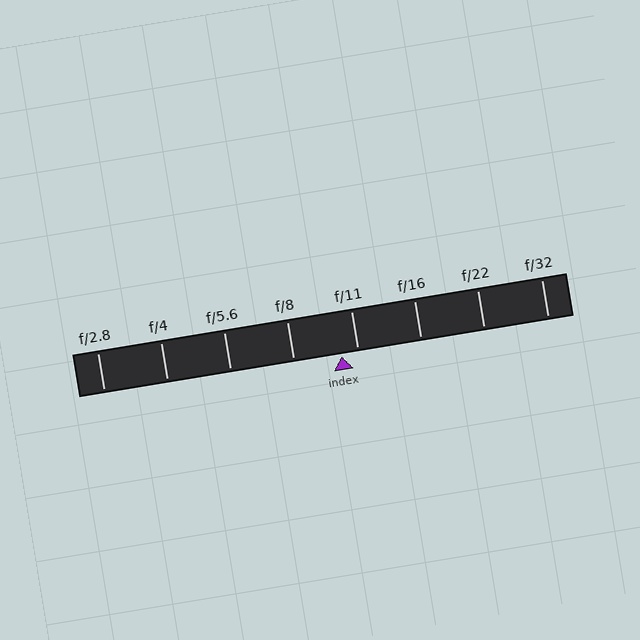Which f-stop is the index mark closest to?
The index mark is closest to f/11.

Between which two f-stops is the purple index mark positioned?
The index mark is between f/8 and f/11.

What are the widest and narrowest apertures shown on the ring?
The widest aperture shown is f/2.8 and the narrowest is f/32.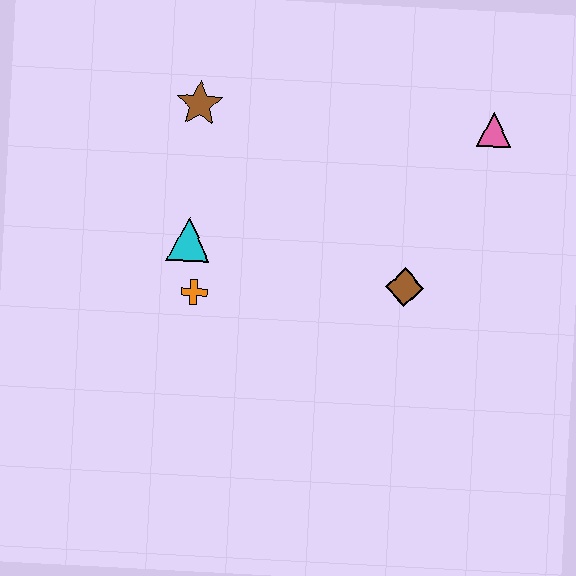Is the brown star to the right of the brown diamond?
No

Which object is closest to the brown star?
The cyan triangle is closest to the brown star.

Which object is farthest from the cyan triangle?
The pink triangle is farthest from the cyan triangle.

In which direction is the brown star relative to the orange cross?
The brown star is above the orange cross.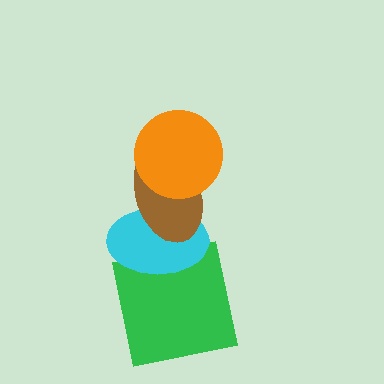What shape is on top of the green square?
The cyan ellipse is on top of the green square.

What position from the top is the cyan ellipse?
The cyan ellipse is 3rd from the top.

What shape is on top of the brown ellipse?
The orange circle is on top of the brown ellipse.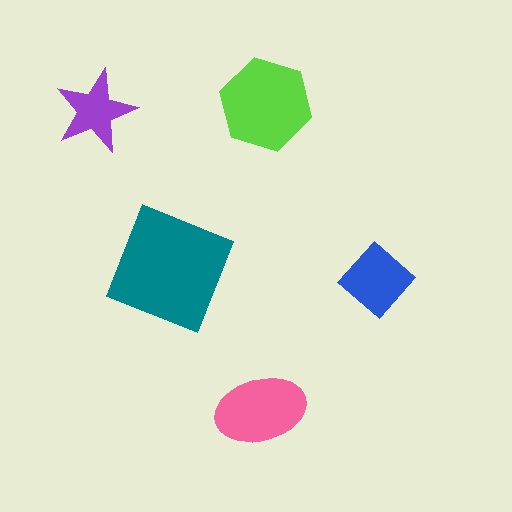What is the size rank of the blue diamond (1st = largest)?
4th.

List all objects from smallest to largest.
The purple star, the blue diamond, the pink ellipse, the lime hexagon, the teal square.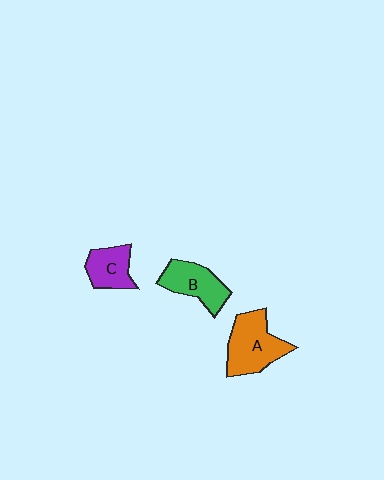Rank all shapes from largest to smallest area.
From largest to smallest: A (orange), B (green), C (purple).